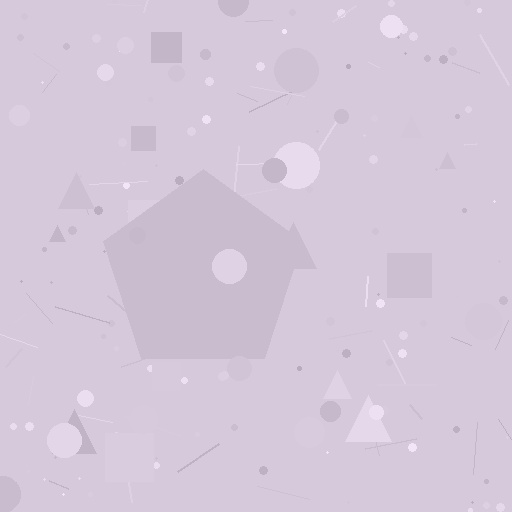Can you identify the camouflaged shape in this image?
The camouflaged shape is a pentagon.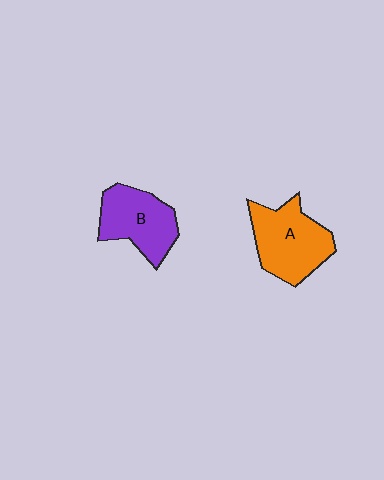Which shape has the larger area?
Shape A (orange).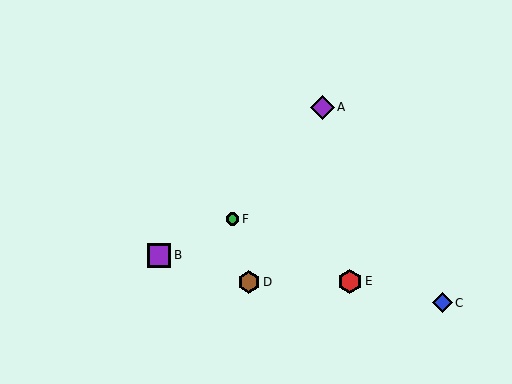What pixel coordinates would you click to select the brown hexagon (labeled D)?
Click at (249, 282) to select the brown hexagon D.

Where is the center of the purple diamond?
The center of the purple diamond is at (322, 107).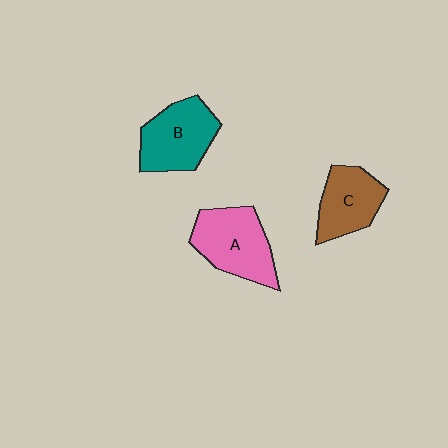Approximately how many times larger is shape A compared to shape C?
Approximately 1.2 times.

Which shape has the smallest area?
Shape C (brown).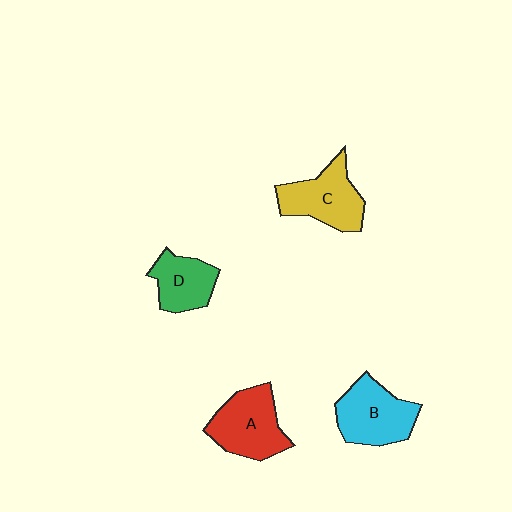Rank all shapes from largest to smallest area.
From largest to smallest: A (red), B (cyan), C (yellow), D (green).